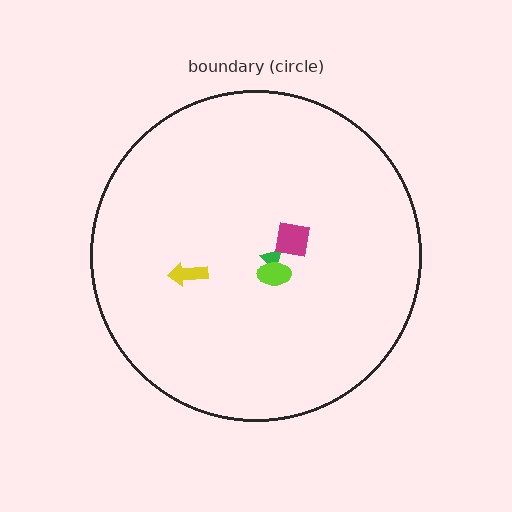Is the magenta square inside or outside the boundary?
Inside.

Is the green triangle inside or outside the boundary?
Inside.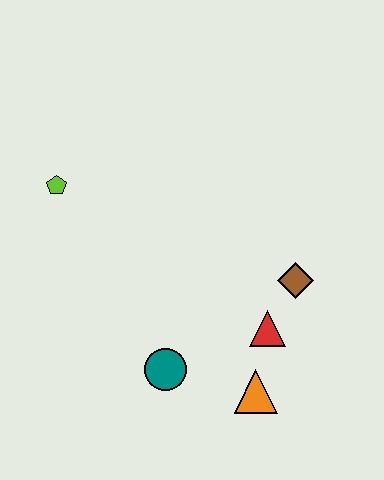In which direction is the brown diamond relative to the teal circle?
The brown diamond is to the right of the teal circle.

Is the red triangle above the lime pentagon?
No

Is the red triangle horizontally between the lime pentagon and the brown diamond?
Yes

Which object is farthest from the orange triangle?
The lime pentagon is farthest from the orange triangle.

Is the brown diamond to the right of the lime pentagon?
Yes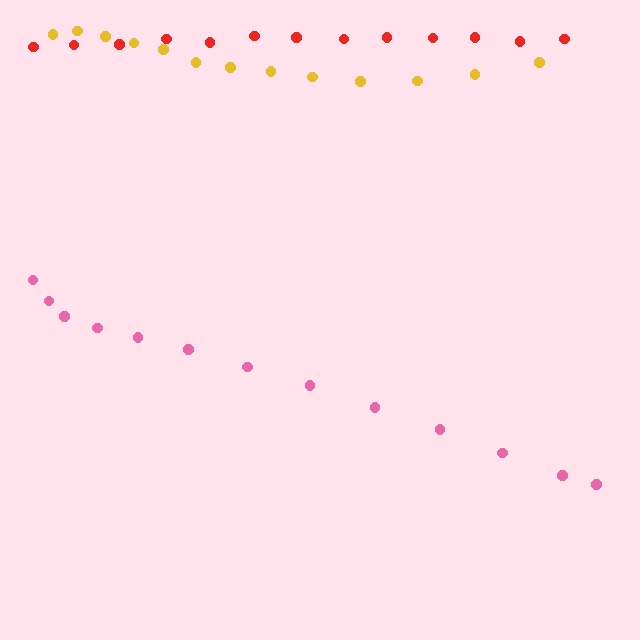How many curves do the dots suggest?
There are 3 distinct paths.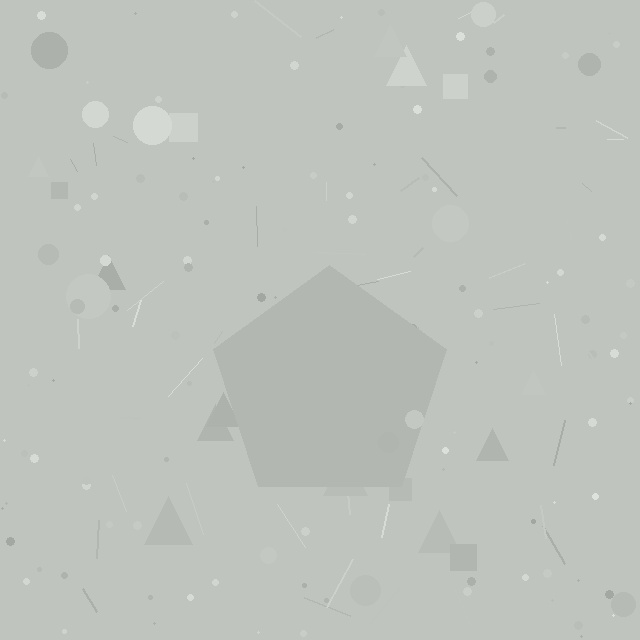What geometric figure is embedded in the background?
A pentagon is embedded in the background.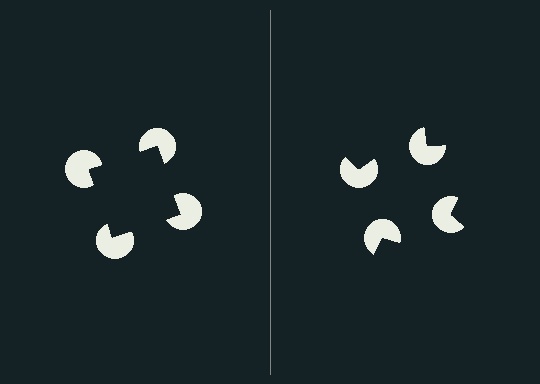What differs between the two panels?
The pac-man discs are positioned identically on both sides; only the wedge orientations differ. On the left they align to a square; on the right they are misaligned.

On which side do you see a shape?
An illusory square appears on the left side. On the right side the wedge cuts are rotated, so no coherent shape forms.